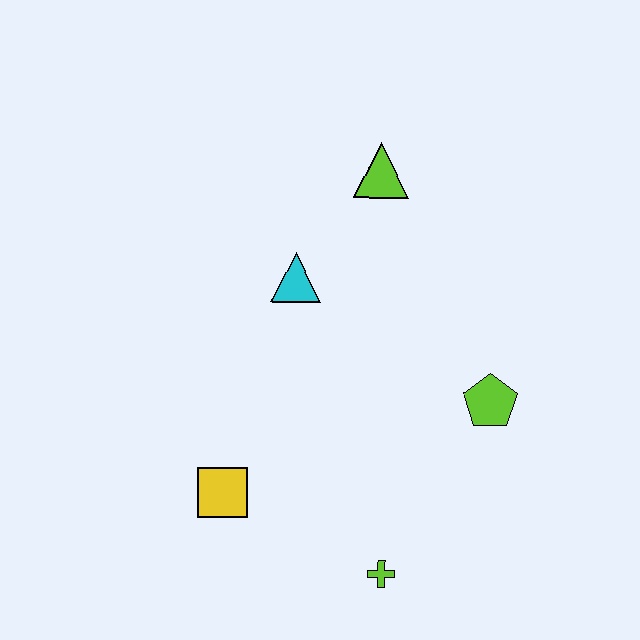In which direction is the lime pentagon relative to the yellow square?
The lime pentagon is to the right of the yellow square.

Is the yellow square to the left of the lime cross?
Yes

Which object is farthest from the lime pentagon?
The yellow square is farthest from the lime pentagon.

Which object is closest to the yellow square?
The lime cross is closest to the yellow square.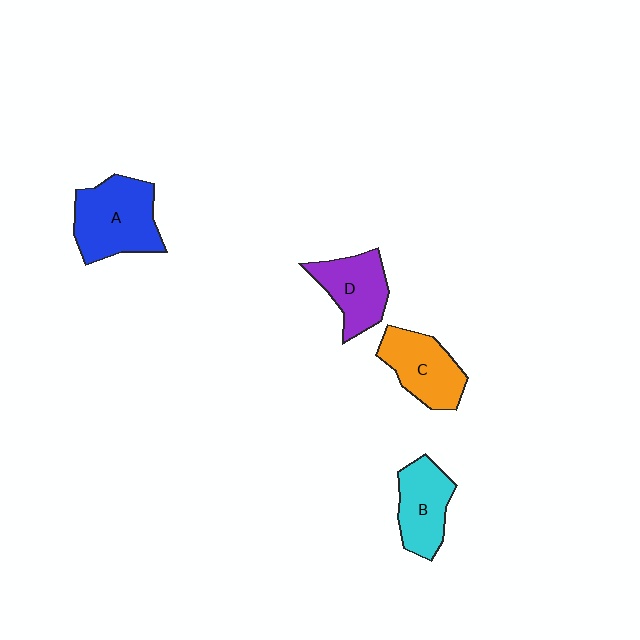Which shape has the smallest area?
Shape B (cyan).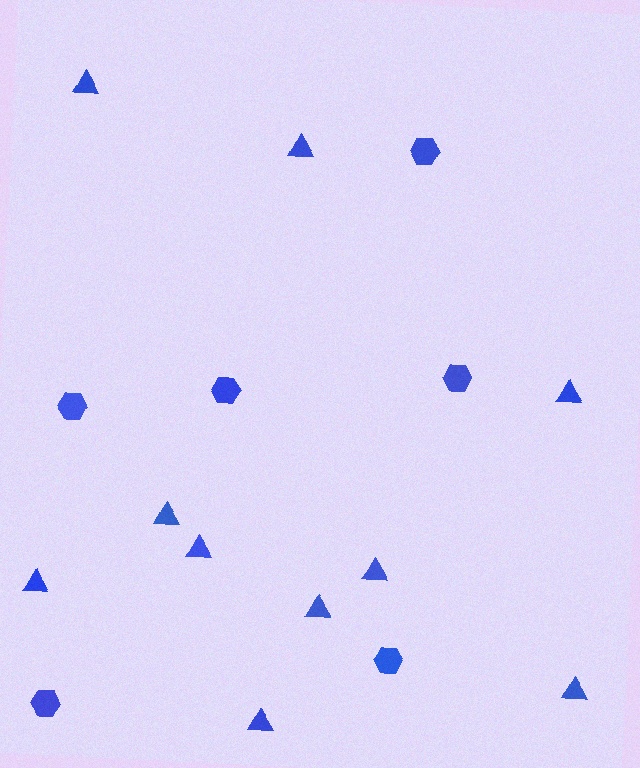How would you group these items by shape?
There are 2 groups: one group of hexagons (6) and one group of triangles (10).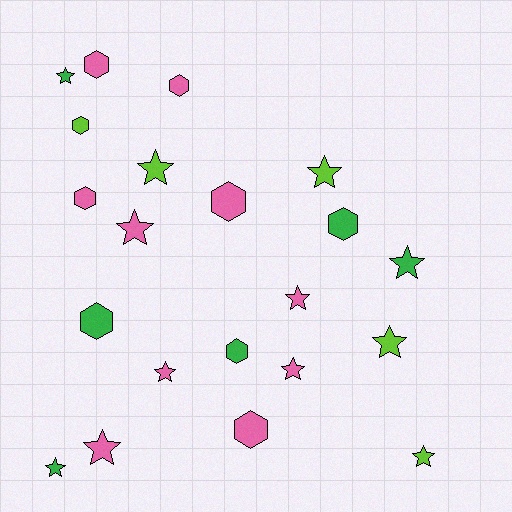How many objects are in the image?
There are 21 objects.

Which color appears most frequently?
Pink, with 10 objects.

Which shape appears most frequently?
Star, with 12 objects.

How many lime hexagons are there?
There is 1 lime hexagon.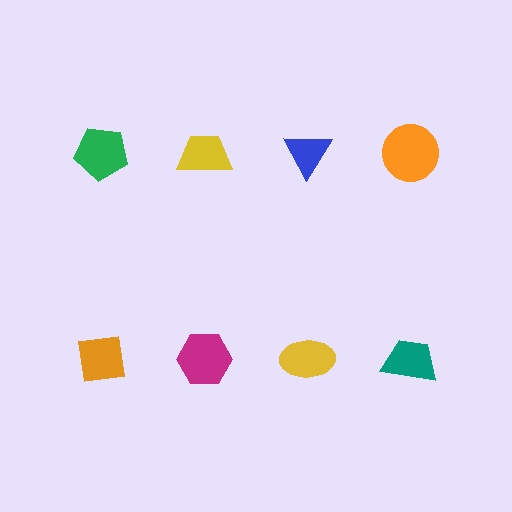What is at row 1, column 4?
An orange circle.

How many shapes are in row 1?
4 shapes.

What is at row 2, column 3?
A yellow ellipse.